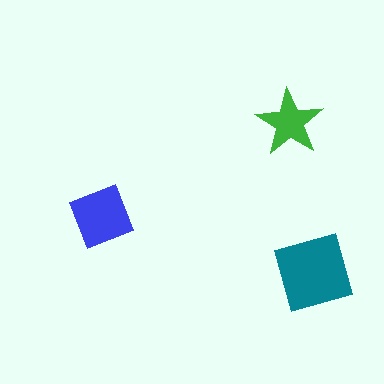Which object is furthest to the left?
The blue diamond is leftmost.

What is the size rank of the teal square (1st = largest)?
1st.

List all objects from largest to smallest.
The teal square, the blue diamond, the green star.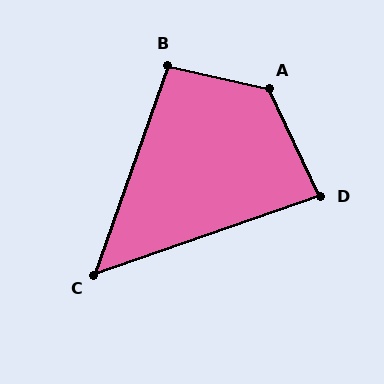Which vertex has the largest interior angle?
A, at approximately 128 degrees.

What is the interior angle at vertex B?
Approximately 97 degrees (obtuse).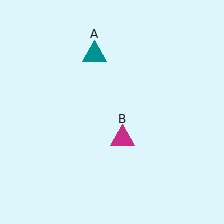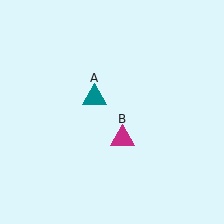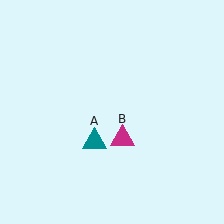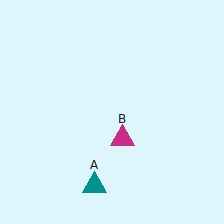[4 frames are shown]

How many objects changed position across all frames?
1 object changed position: teal triangle (object A).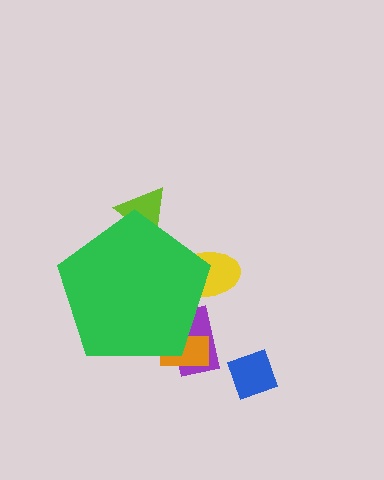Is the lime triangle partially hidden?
Yes, the lime triangle is partially hidden behind the green pentagon.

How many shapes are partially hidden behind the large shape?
4 shapes are partially hidden.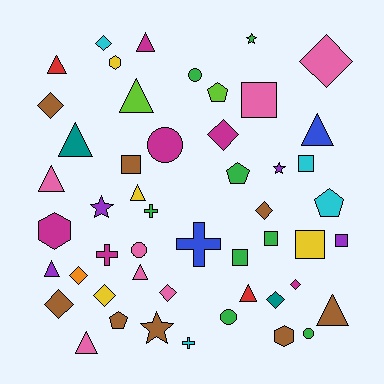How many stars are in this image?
There are 4 stars.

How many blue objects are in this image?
There are 2 blue objects.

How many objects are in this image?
There are 50 objects.